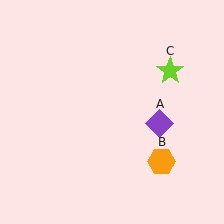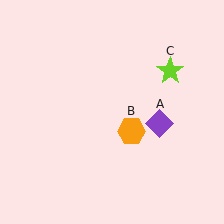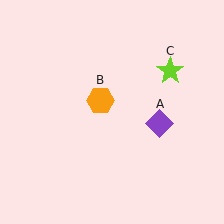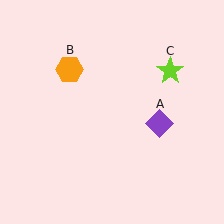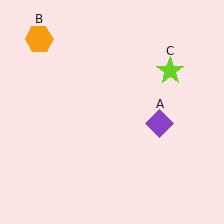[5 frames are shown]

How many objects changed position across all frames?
1 object changed position: orange hexagon (object B).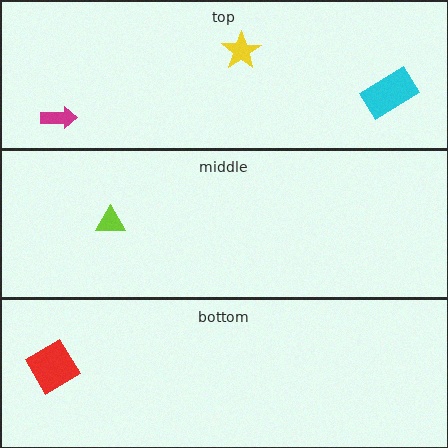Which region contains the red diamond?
The bottom region.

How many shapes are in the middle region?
1.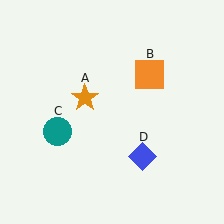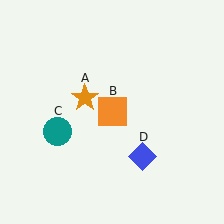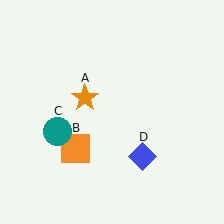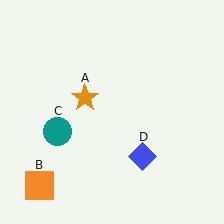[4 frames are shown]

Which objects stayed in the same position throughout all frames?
Orange star (object A) and teal circle (object C) and blue diamond (object D) remained stationary.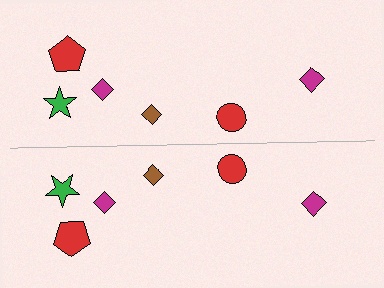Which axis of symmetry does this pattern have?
The pattern has a horizontal axis of symmetry running through the center of the image.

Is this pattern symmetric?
Yes, this pattern has bilateral (reflection) symmetry.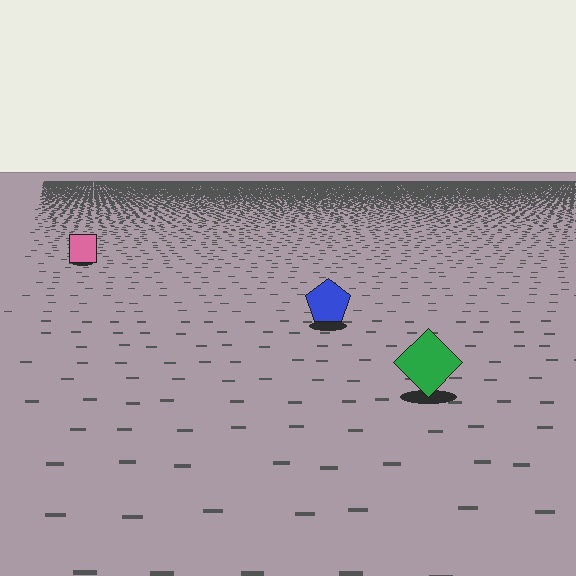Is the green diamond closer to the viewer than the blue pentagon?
Yes. The green diamond is closer — you can tell from the texture gradient: the ground texture is coarser near it.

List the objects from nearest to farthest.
From nearest to farthest: the green diamond, the blue pentagon, the pink square.